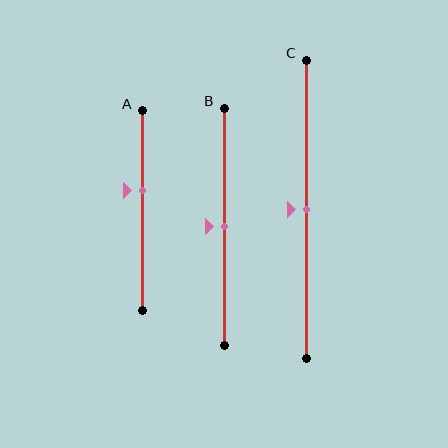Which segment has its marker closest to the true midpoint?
Segment B has its marker closest to the true midpoint.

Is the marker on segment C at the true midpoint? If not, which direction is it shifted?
Yes, the marker on segment C is at the true midpoint.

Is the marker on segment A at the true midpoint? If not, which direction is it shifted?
No, the marker on segment A is shifted upward by about 10% of the segment length.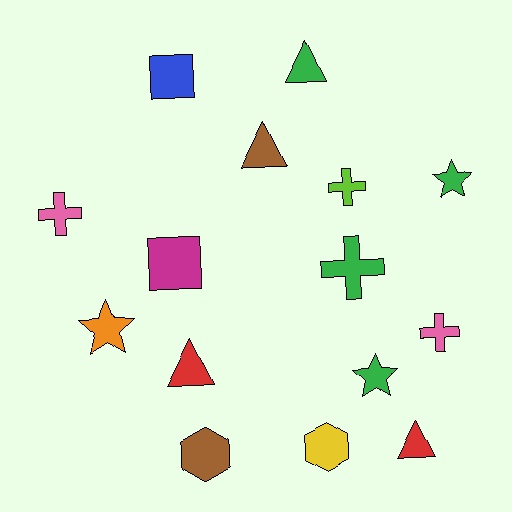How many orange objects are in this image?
There is 1 orange object.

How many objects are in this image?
There are 15 objects.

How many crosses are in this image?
There are 4 crosses.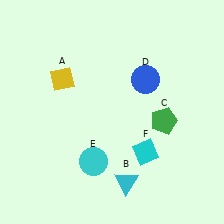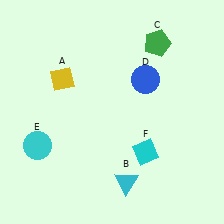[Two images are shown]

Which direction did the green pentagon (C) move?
The green pentagon (C) moved up.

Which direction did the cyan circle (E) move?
The cyan circle (E) moved left.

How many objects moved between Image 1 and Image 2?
2 objects moved between the two images.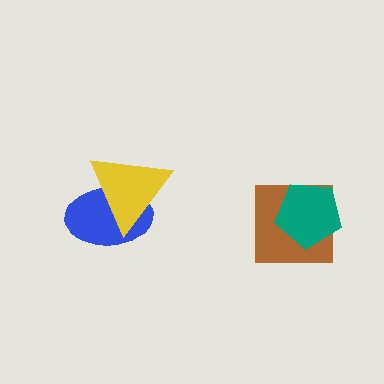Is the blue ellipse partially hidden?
Yes, it is partially covered by another shape.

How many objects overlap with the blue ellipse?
1 object overlaps with the blue ellipse.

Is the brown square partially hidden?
Yes, it is partially covered by another shape.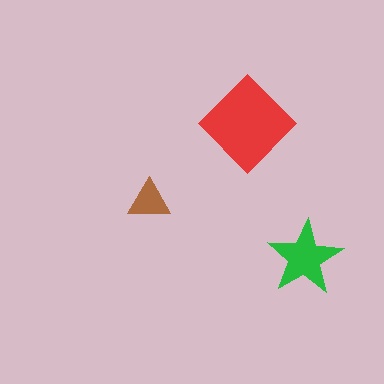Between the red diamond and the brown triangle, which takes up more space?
The red diamond.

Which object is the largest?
The red diamond.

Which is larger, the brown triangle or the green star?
The green star.